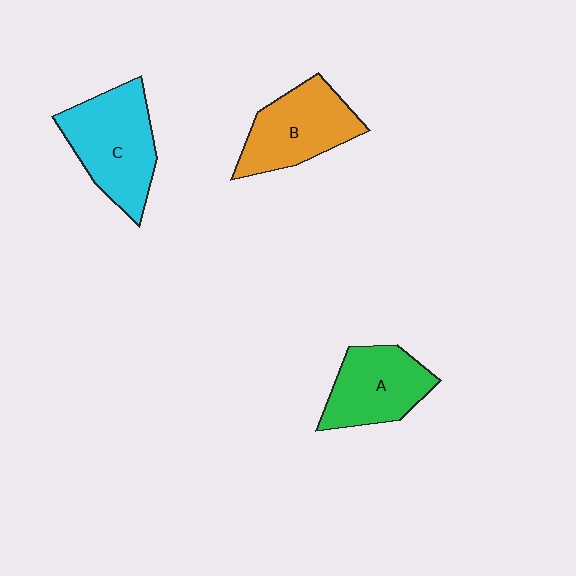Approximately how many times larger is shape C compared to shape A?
Approximately 1.3 times.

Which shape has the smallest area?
Shape A (green).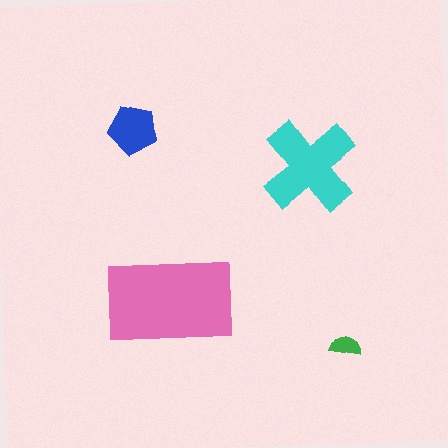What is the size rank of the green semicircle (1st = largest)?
4th.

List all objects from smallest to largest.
The green semicircle, the blue pentagon, the cyan cross, the pink rectangle.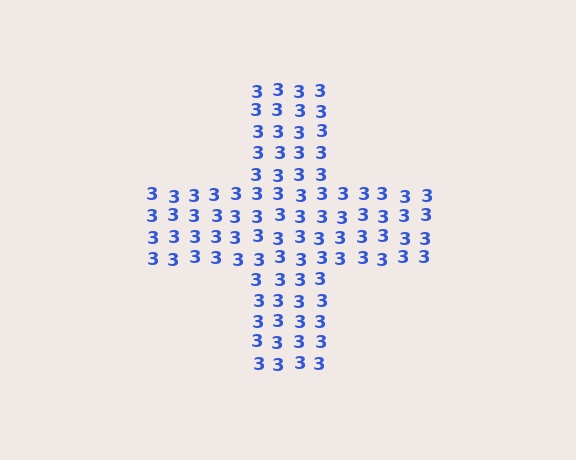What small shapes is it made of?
It is made of small digit 3's.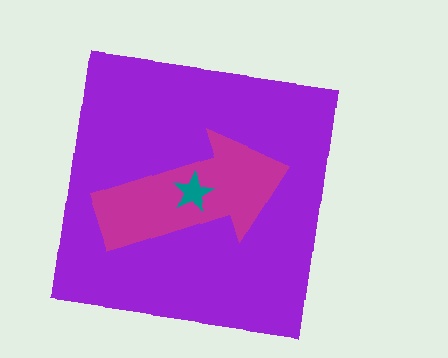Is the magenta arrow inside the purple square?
Yes.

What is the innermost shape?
The teal star.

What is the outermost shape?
The purple square.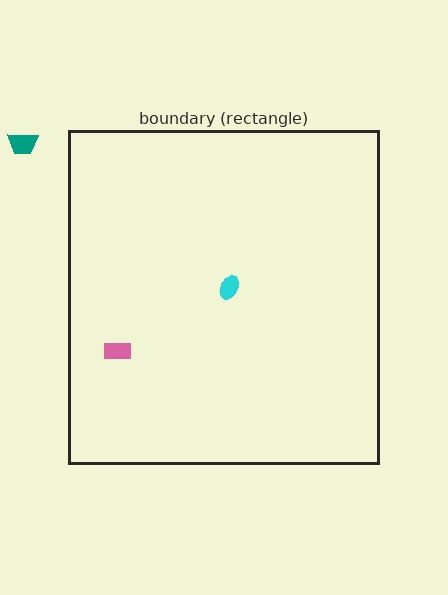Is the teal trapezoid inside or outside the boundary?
Outside.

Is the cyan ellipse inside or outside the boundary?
Inside.